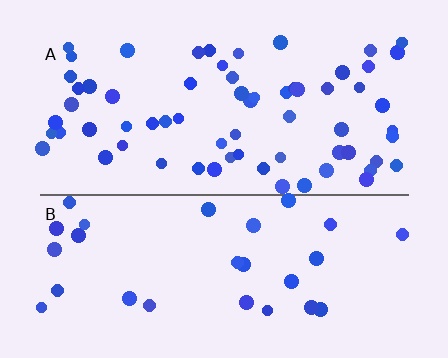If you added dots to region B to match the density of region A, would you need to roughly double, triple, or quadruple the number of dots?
Approximately double.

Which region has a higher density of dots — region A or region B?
A (the top).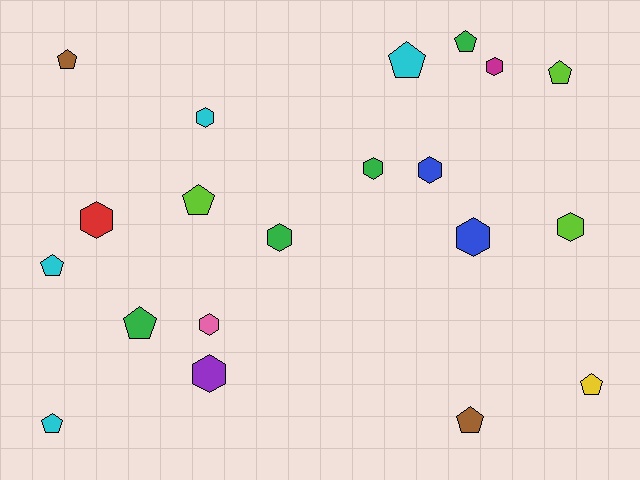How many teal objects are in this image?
There are no teal objects.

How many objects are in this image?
There are 20 objects.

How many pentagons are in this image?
There are 10 pentagons.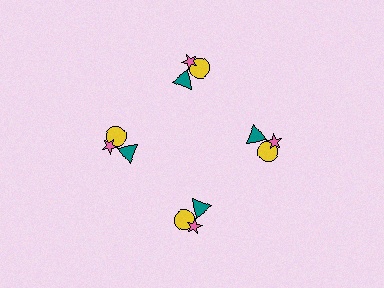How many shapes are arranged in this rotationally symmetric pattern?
There are 12 shapes, arranged in 4 groups of 3.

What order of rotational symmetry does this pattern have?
This pattern has 4-fold rotational symmetry.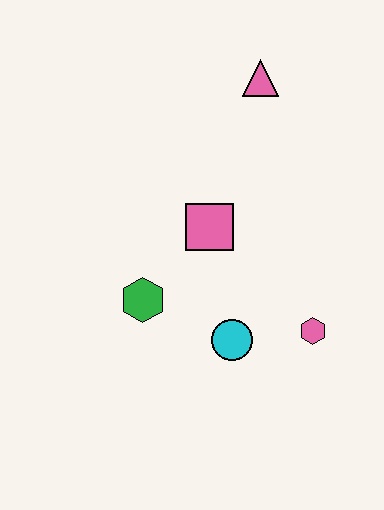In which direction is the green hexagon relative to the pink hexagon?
The green hexagon is to the left of the pink hexagon.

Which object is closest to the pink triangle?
The pink square is closest to the pink triangle.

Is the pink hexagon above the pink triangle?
No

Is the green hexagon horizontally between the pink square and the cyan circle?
No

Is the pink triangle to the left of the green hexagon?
No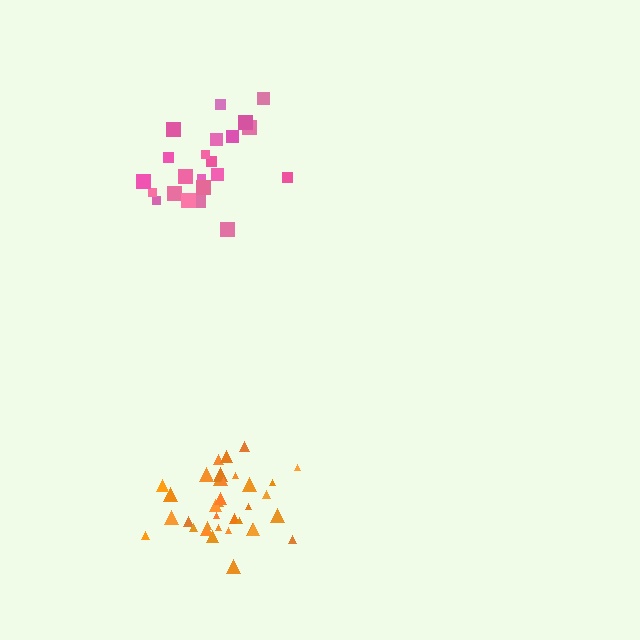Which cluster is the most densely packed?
Orange.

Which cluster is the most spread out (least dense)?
Pink.